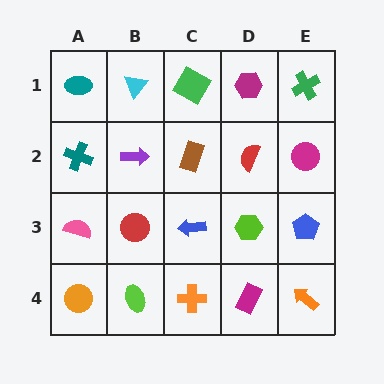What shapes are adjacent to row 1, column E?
A magenta circle (row 2, column E), a magenta hexagon (row 1, column D).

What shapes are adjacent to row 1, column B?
A purple arrow (row 2, column B), a teal ellipse (row 1, column A), a green square (row 1, column C).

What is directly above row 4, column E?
A blue pentagon.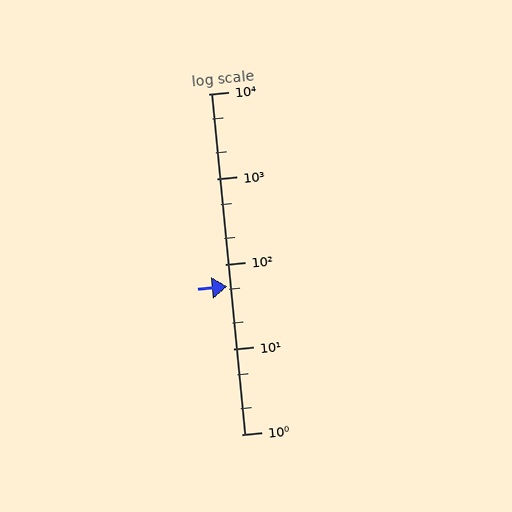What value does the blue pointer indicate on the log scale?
The pointer indicates approximately 55.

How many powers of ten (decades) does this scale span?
The scale spans 4 decades, from 1 to 10000.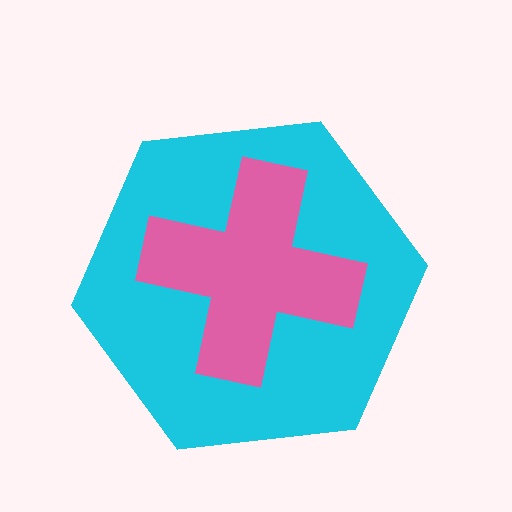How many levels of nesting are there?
2.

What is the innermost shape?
The pink cross.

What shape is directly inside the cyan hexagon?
The pink cross.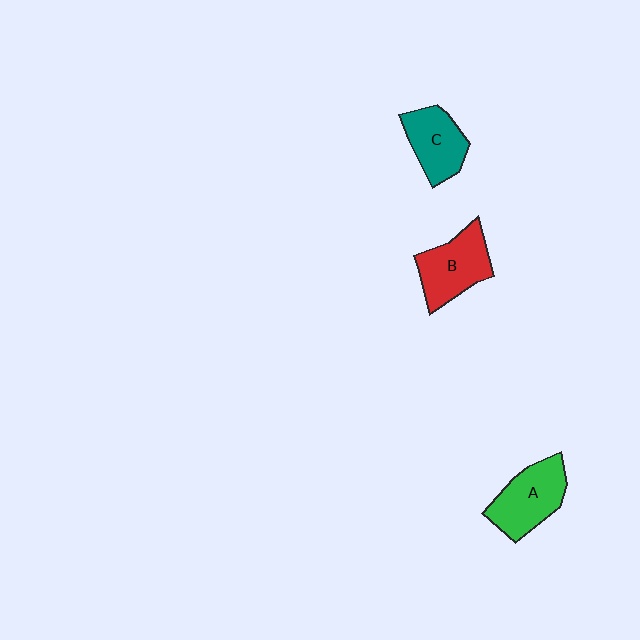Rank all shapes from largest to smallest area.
From largest to smallest: A (green), B (red), C (teal).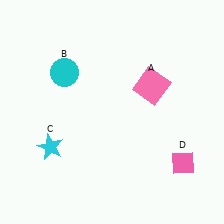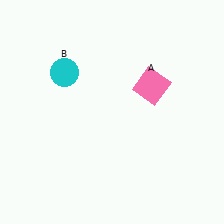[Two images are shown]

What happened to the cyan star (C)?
The cyan star (C) was removed in Image 2. It was in the bottom-left area of Image 1.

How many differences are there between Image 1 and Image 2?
There are 2 differences between the two images.